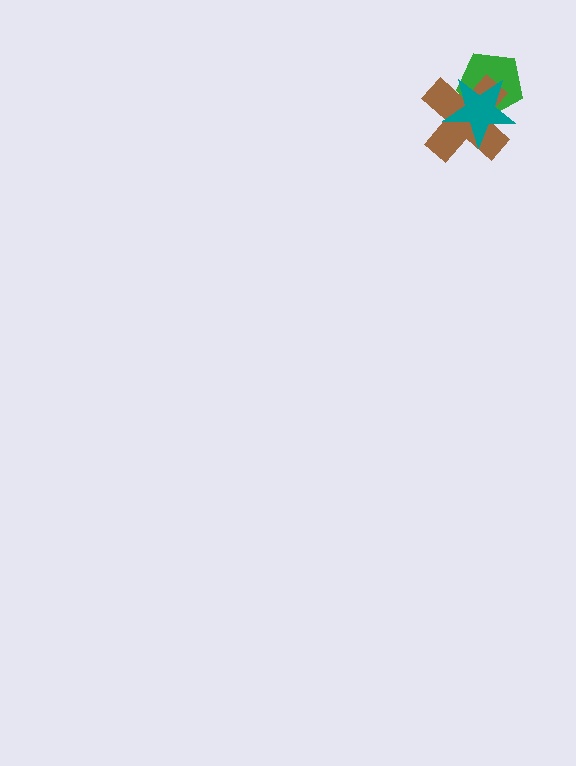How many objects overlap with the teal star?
2 objects overlap with the teal star.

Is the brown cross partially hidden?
Yes, it is partially covered by another shape.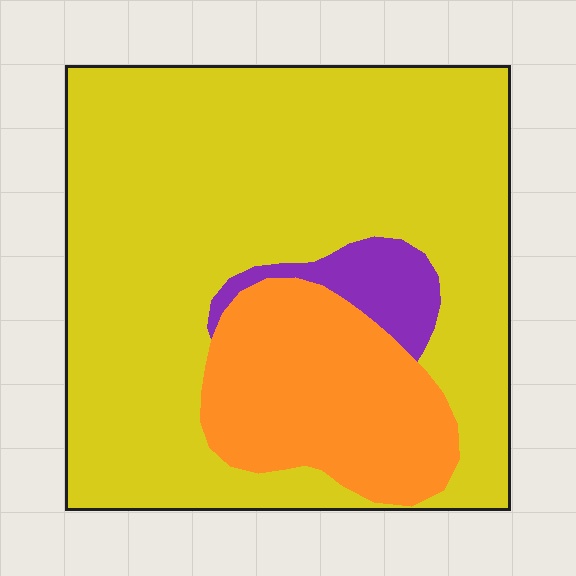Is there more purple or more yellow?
Yellow.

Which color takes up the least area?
Purple, at roughly 5%.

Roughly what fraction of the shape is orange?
Orange takes up about one fifth (1/5) of the shape.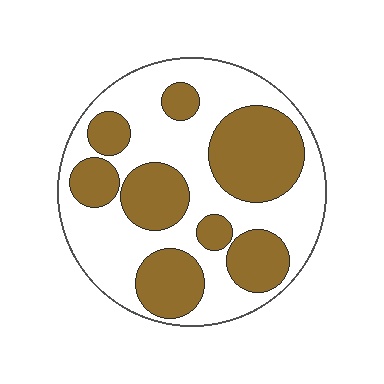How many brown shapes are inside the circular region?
8.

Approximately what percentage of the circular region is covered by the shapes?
Approximately 40%.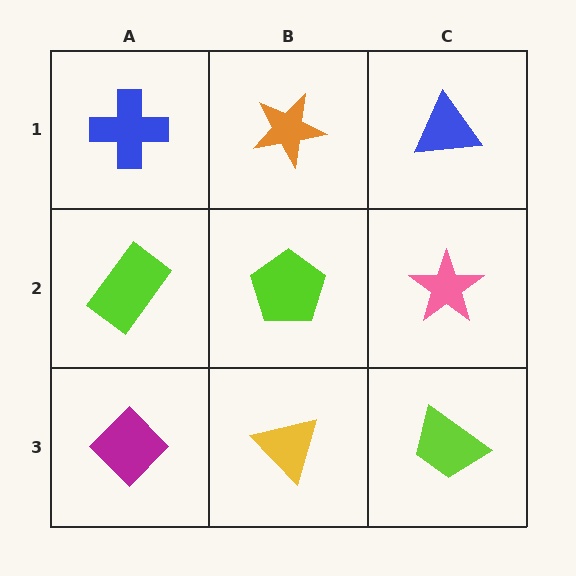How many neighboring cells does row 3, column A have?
2.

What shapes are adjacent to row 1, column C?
A pink star (row 2, column C), an orange star (row 1, column B).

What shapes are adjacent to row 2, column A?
A blue cross (row 1, column A), a magenta diamond (row 3, column A), a lime pentagon (row 2, column B).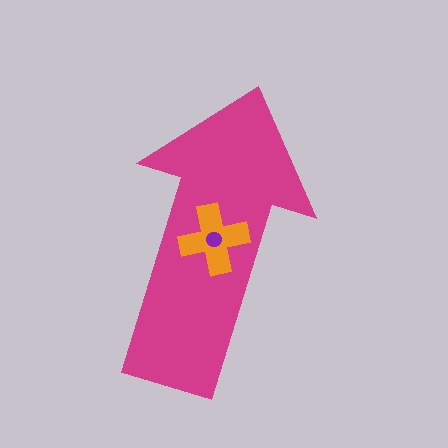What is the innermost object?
The purple circle.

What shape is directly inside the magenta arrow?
The orange cross.